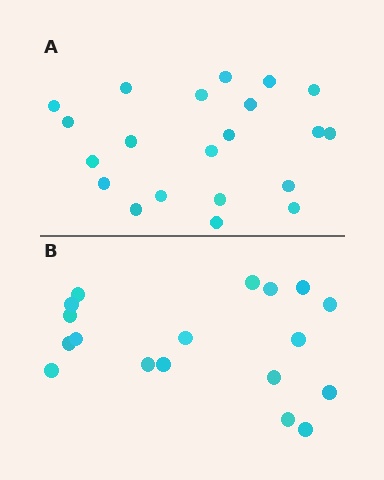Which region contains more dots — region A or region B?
Region A (the top region) has more dots.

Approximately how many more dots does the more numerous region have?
Region A has just a few more — roughly 2 or 3 more dots than region B.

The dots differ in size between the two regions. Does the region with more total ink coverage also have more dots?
No. Region B has more total ink coverage because its dots are larger, but region A actually contains more individual dots. Total area can be misleading — the number of items is what matters here.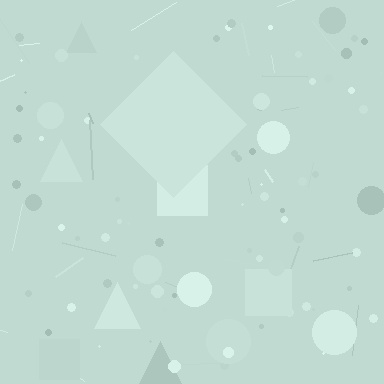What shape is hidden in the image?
A diamond is hidden in the image.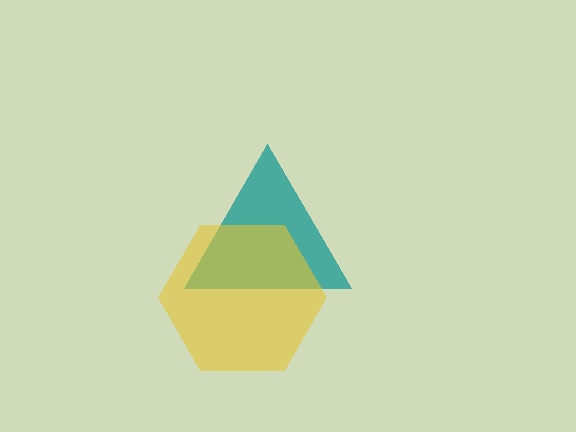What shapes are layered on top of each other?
The layered shapes are: a teal triangle, a yellow hexagon.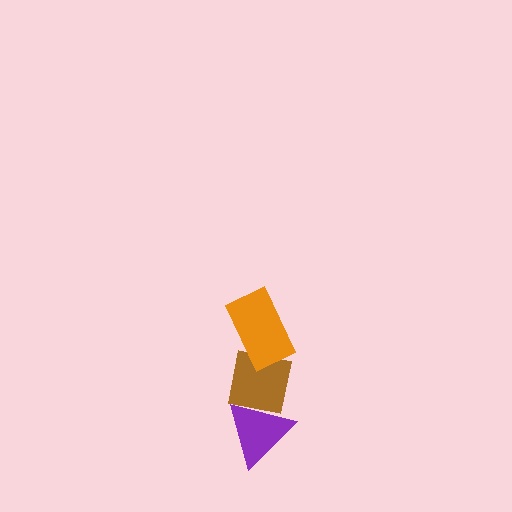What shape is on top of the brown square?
The orange rectangle is on top of the brown square.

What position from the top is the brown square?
The brown square is 2nd from the top.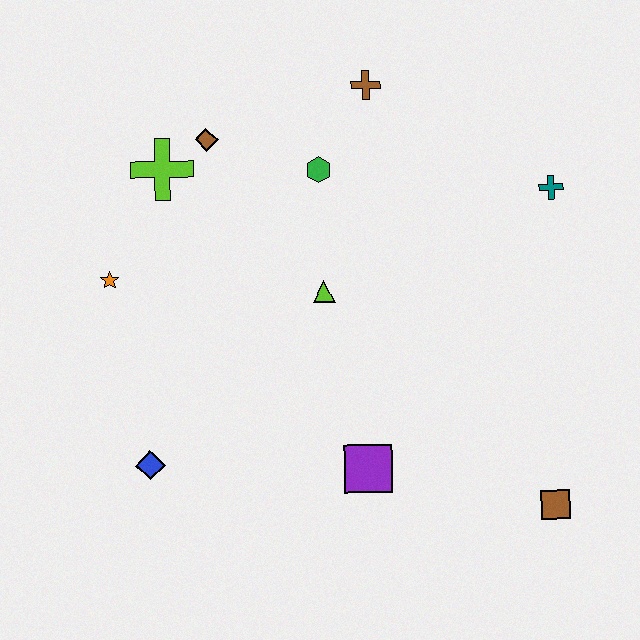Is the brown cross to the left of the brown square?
Yes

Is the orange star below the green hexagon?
Yes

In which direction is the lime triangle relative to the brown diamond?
The lime triangle is below the brown diamond.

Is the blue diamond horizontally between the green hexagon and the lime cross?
No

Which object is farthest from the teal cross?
The blue diamond is farthest from the teal cross.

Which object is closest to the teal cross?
The brown cross is closest to the teal cross.